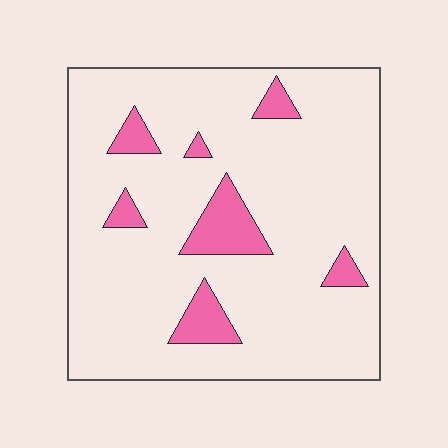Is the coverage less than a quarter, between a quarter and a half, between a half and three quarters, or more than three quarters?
Less than a quarter.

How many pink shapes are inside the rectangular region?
7.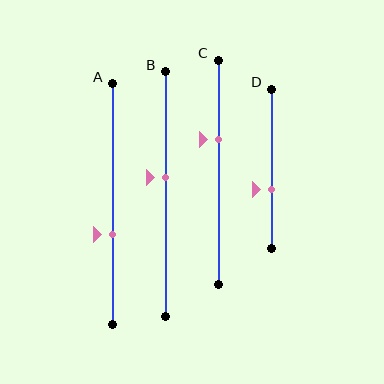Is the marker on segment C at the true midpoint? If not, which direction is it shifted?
No, the marker on segment C is shifted upward by about 15% of the segment length.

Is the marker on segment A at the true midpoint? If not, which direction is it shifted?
No, the marker on segment A is shifted downward by about 13% of the segment length.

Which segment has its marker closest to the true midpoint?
Segment B has its marker closest to the true midpoint.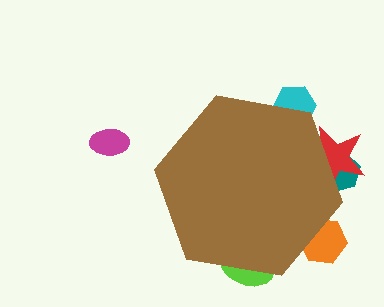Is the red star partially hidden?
Yes, the red star is partially hidden behind the brown hexagon.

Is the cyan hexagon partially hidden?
Yes, the cyan hexagon is partially hidden behind the brown hexagon.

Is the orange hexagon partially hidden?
Yes, the orange hexagon is partially hidden behind the brown hexagon.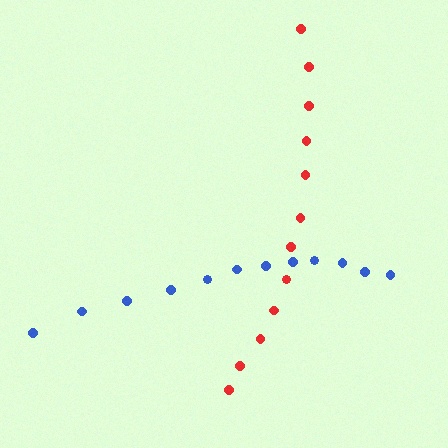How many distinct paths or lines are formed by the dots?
There are 2 distinct paths.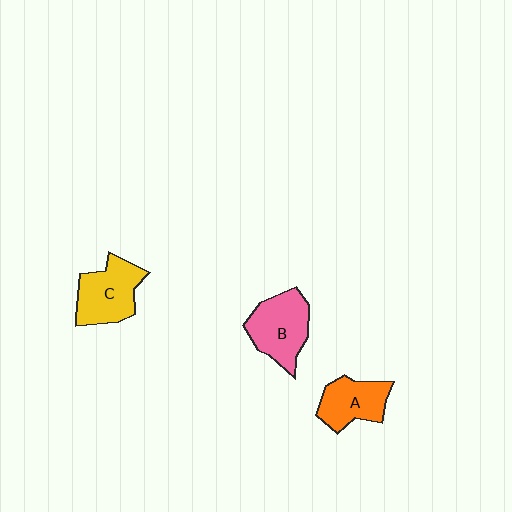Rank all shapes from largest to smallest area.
From largest to smallest: B (pink), C (yellow), A (orange).